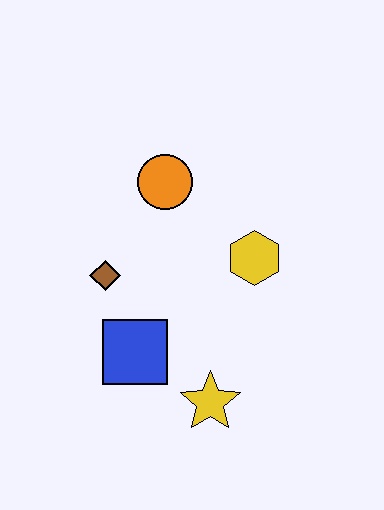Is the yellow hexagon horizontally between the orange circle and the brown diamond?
No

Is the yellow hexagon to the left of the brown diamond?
No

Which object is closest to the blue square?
The brown diamond is closest to the blue square.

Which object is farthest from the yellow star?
The orange circle is farthest from the yellow star.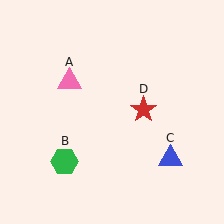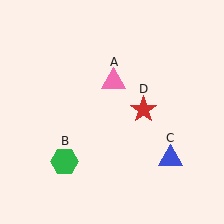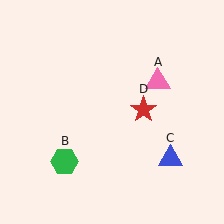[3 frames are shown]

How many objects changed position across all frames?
1 object changed position: pink triangle (object A).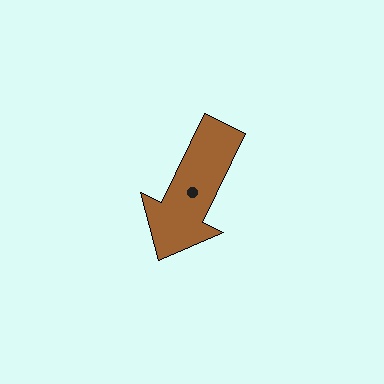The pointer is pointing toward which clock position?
Roughly 7 o'clock.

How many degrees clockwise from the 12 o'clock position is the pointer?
Approximately 206 degrees.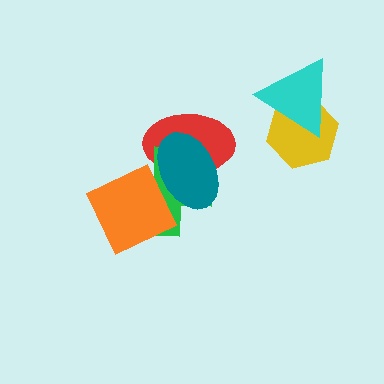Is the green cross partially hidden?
Yes, it is partially covered by another shape.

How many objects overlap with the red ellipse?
2 objects overlap with the red ellipse.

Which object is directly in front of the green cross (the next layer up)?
The teal ellipse is directly in front of the green cross.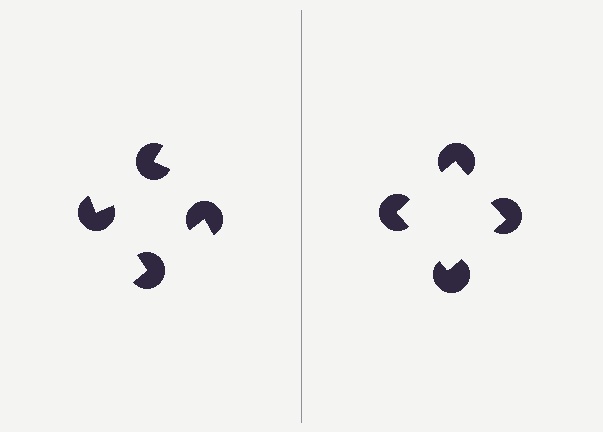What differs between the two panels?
The pac-man discs are positioned identically on both sides; only the wedge orientations differ. On the right they align to a square; on the left they are misaligned.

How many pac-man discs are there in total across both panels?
8 — 4 on each side.